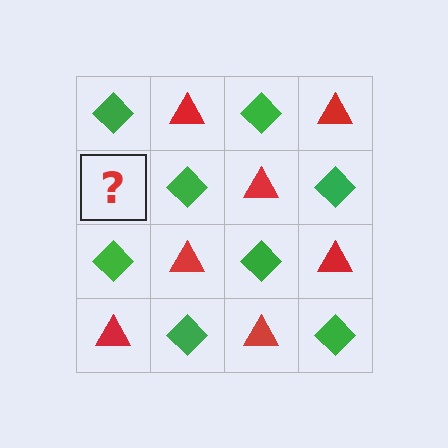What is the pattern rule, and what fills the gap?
The rule is that it alternates green diamond and red triangle in a checkerboard pattern. The gap should be filled with a red triangle.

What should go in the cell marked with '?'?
The missing cell should contain a red triangle.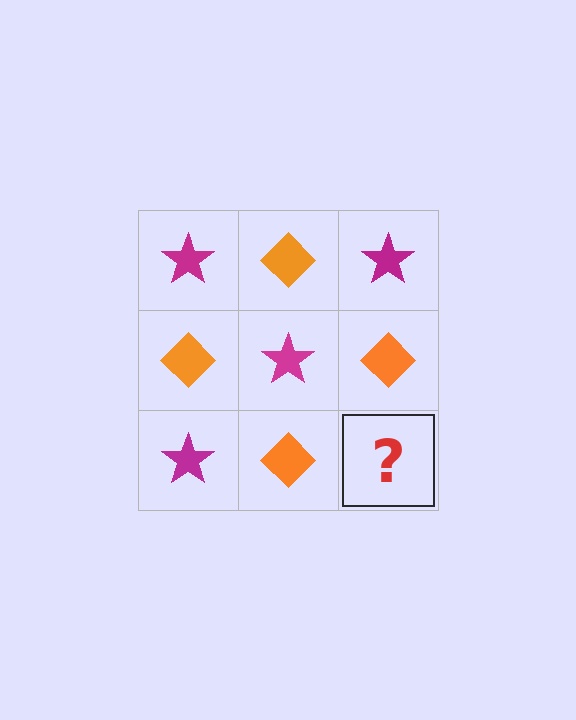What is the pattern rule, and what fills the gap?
The rule is that it alternates magenta star and orange diamond in a checkerboard pattern. The gap should be filled with a magenta star.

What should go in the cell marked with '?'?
The missing cell should contain a magenta star.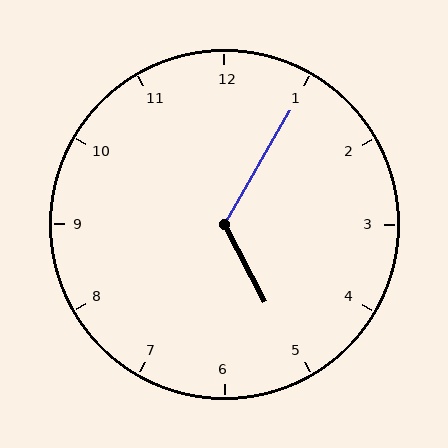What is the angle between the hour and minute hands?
Approximately 122 degrees.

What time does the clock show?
5:05.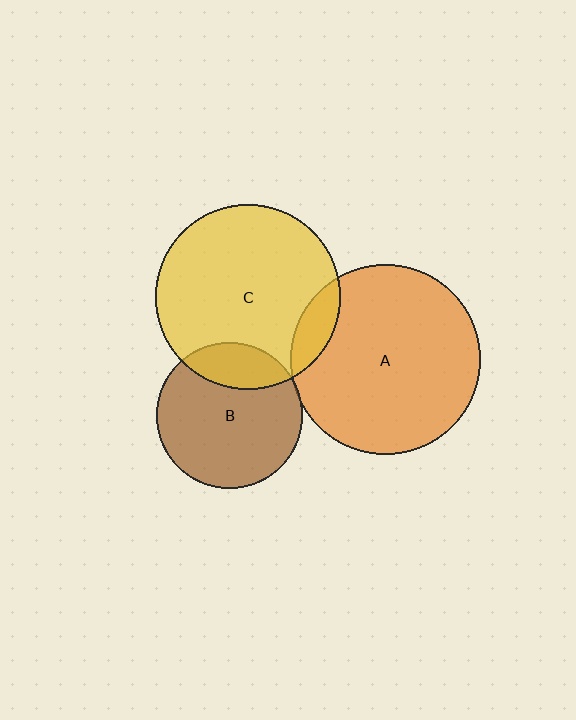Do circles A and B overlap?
Yes.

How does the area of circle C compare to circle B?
Approximately 1.6 times.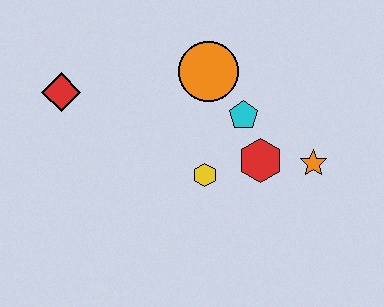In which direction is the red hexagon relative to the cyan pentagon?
The red hexagon is below the cyan pentagon.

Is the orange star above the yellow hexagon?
Yes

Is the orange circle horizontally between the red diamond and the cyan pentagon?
Yes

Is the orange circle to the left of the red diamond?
No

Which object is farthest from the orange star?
The red diamond is farthest from the orange star.